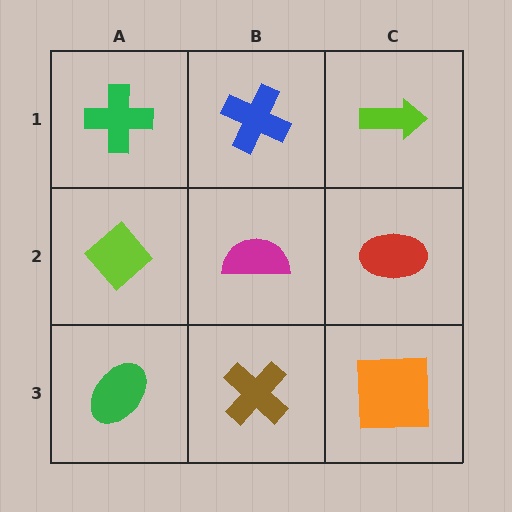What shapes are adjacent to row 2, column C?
A lime arrow (row 1, column C), an orange square (row 3, column C), a magenta semicircle (row 2, column B).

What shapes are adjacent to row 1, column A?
A lime diamond (row 2, column A), a blue cross (row 1, column B).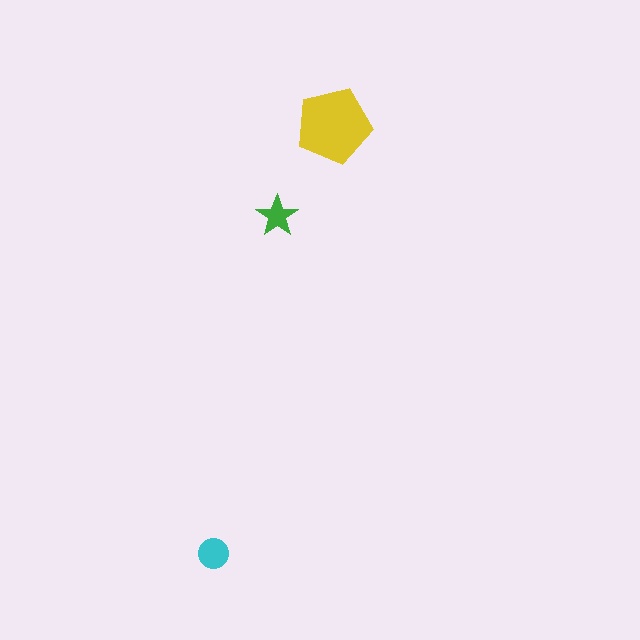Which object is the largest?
The yellow pentagon.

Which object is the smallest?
The green star.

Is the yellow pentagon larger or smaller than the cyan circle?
Larger.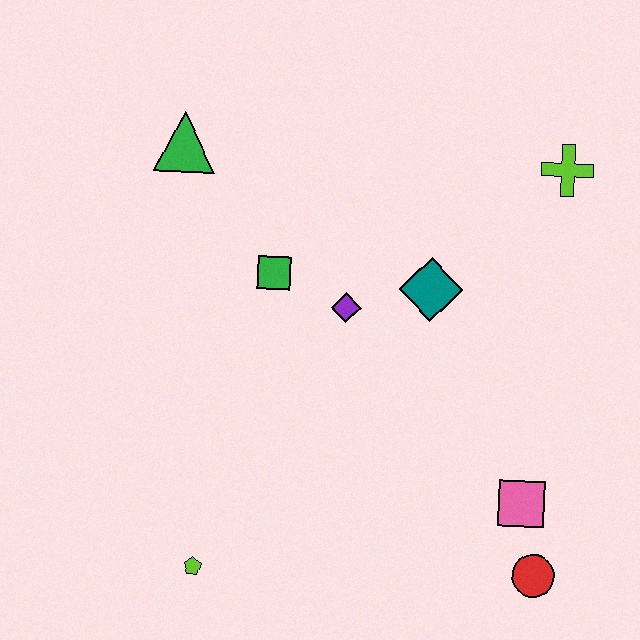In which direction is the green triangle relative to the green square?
The green triangle is above the green square.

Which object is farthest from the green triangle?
The red circle is farthest from the green triangle.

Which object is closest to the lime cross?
The teal diamond is closest to the lime cross.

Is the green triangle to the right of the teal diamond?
No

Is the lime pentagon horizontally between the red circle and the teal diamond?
No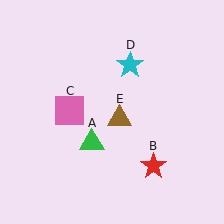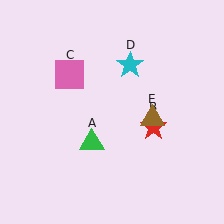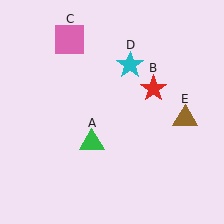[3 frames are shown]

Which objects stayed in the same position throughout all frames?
Green triangle (object A) and cyan star (object D) remained stationary.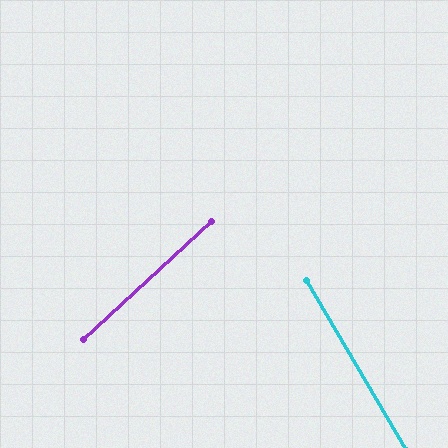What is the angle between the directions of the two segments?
Approximately 77 degrees.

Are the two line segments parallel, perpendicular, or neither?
Neither parallel nor perpendicular — they differ by about 77°.